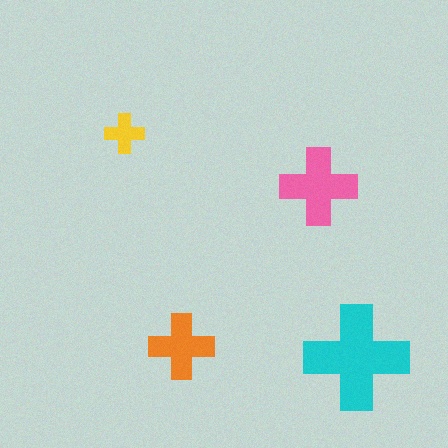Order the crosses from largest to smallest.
the cyan one, the pink one, the orange one, the yellow one.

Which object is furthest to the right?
The cyan cross is rightmost.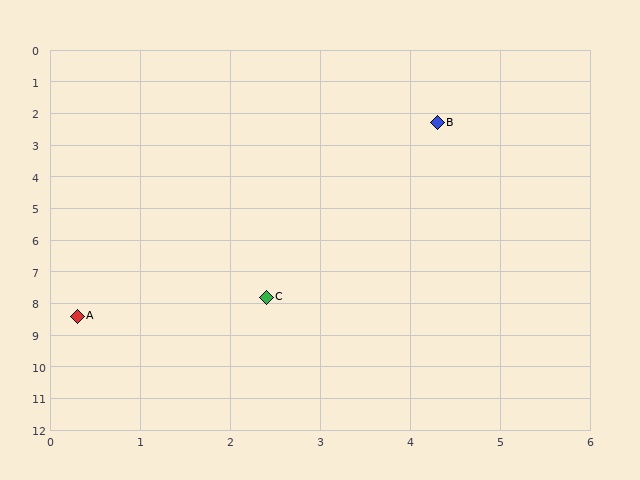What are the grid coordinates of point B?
Point B is at approximately (4.3, 2.3).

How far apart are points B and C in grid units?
Points B and C are about 5.8 grid units apart.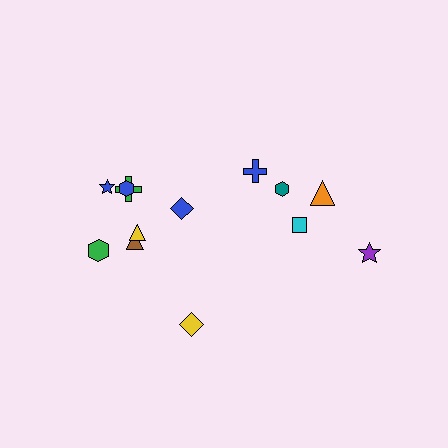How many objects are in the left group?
There are 8 objects.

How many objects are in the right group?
There are 5 objects.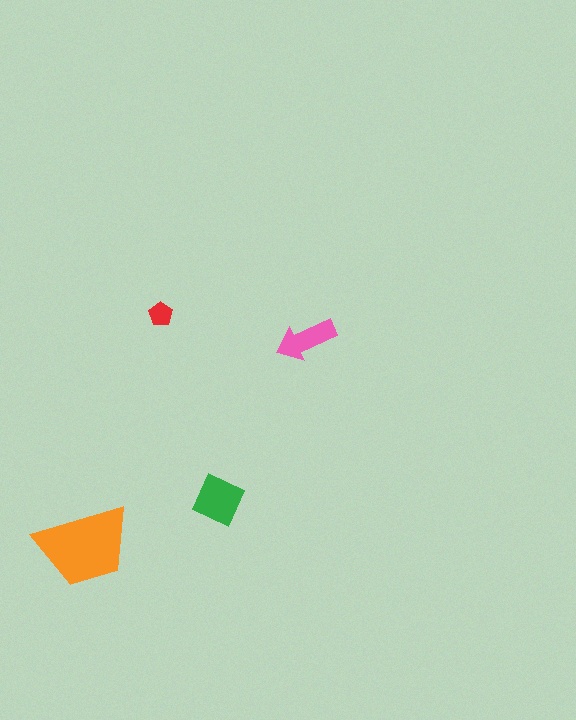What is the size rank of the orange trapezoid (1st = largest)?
1st.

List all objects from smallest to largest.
The red pentagon, the pink arrow, the green square, the orange trapezoid.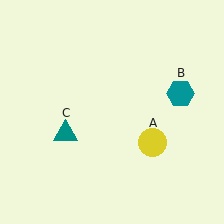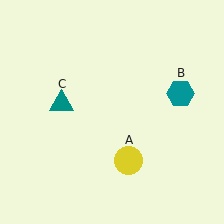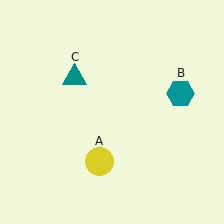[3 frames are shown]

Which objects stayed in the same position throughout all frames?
Teal hexagon (object B) remained stationary.